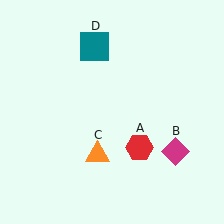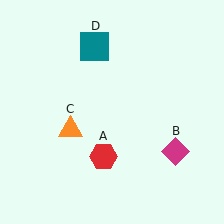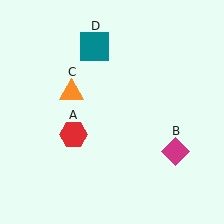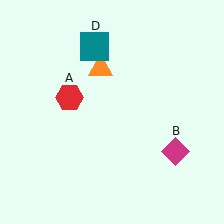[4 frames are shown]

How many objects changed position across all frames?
2 objects changed position: red hexagon (object A), orange triangle (object C).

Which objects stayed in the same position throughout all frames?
Magenta diamond (object B) and teal square (object D) remained stationary.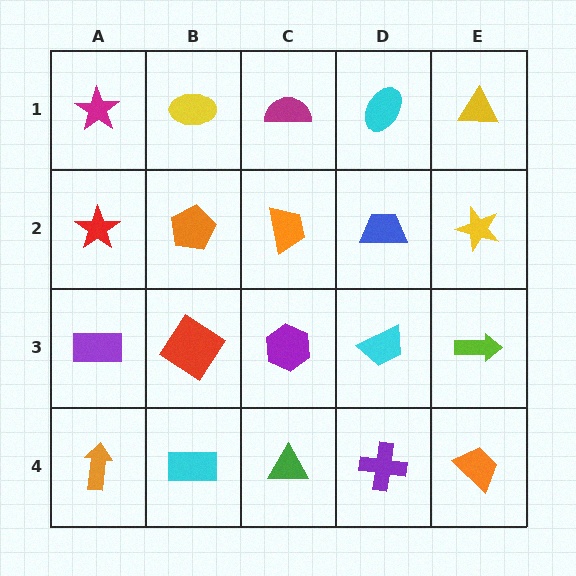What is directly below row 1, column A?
A red star.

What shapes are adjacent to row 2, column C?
A magenta semicircle (row 1, column C), a purple hexagon (row 3, column C), an orange pentagon (row 2, column B), a blue trapezoid (row 2, column D).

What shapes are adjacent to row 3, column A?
A red star (row 2, column A), an orange arrow (row 4, column A), a red diamond (row 3, column B).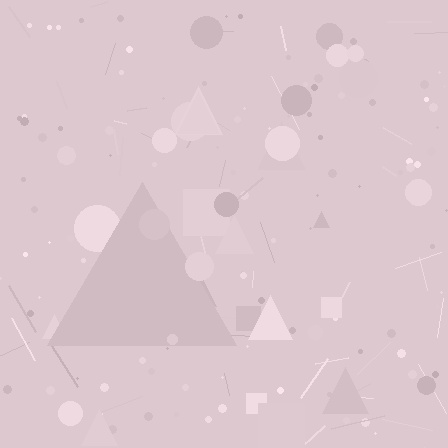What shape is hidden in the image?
A triangle is hidden in the image.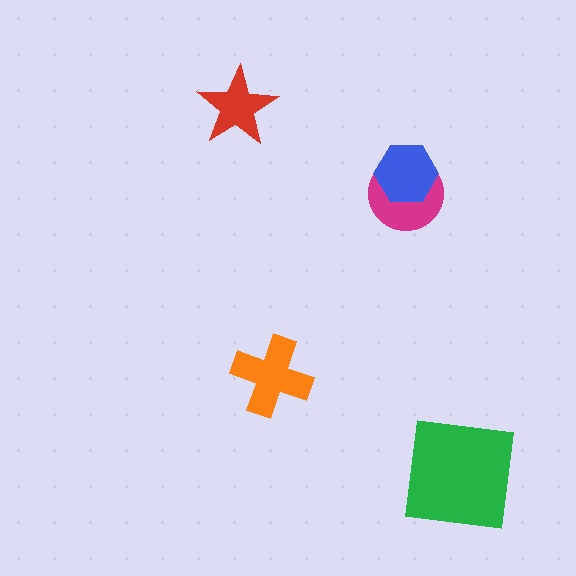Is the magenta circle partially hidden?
Yes, it is partially covered by another shape.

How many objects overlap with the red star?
0 objects overlap with the red star.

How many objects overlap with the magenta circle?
1 object overlaps with the magenta circle.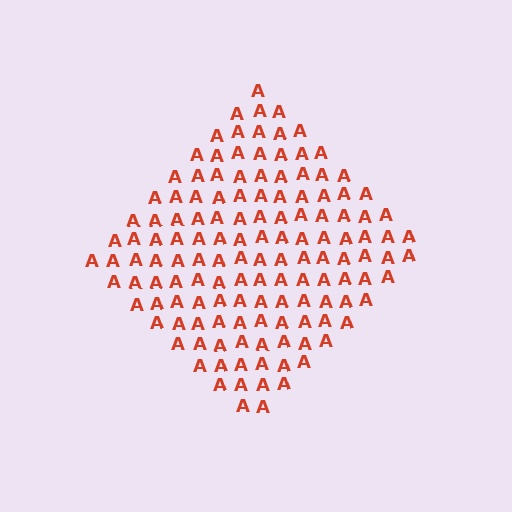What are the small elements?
The small elements are letter A's.